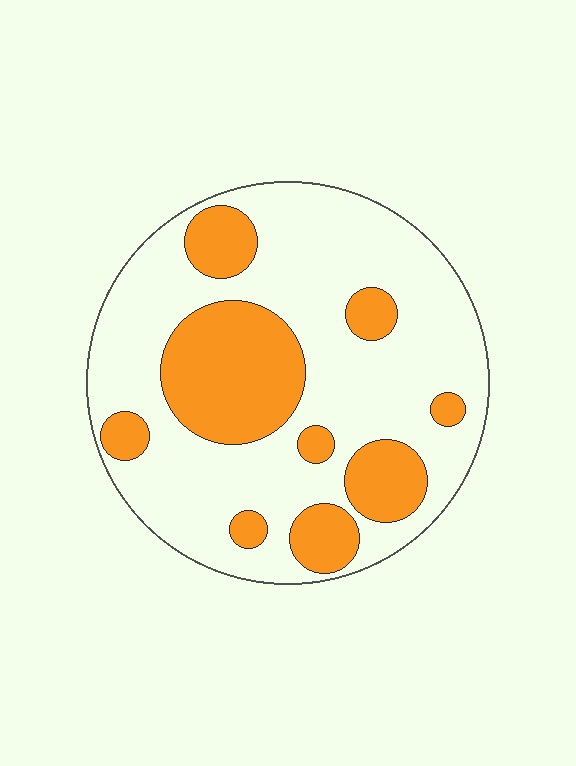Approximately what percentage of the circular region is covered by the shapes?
Approximately 30%.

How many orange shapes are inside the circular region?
9.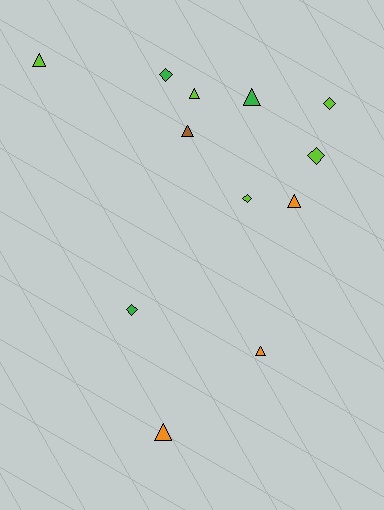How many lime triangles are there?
There are 2 lime triangles.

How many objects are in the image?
There are 12 objects.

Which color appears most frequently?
Lime, with 5 objects.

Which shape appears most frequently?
Triangle, with 7 objects.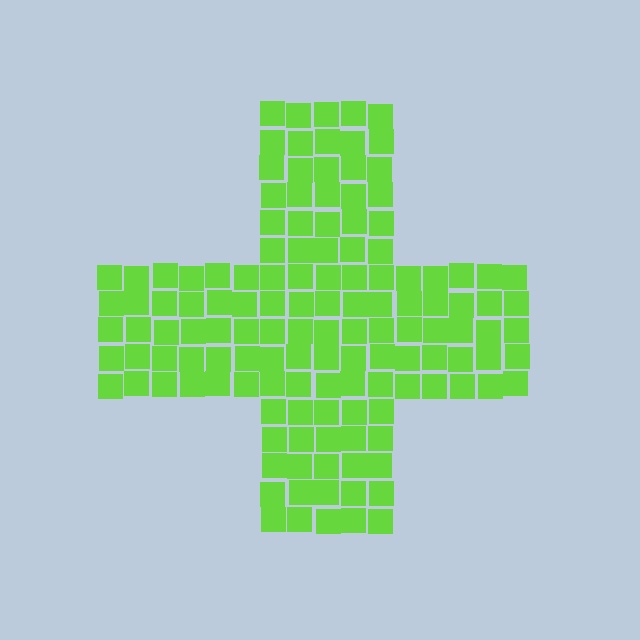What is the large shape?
The large shape is a cross.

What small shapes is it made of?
It is made of small squares.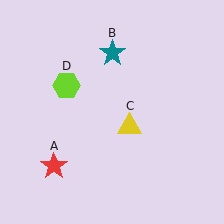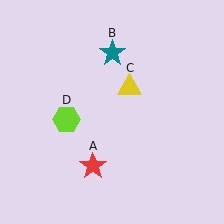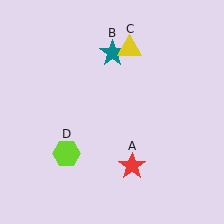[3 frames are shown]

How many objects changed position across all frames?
3 objects changed position: red star (object A), yellow triangle (object C), lime hexagon (object D).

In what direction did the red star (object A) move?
The red star (object A) moved right.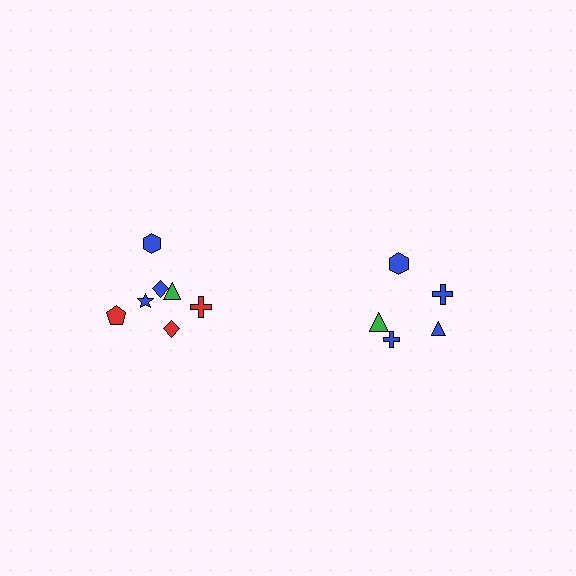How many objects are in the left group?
There are 7 objects.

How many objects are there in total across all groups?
There are 12 objects.